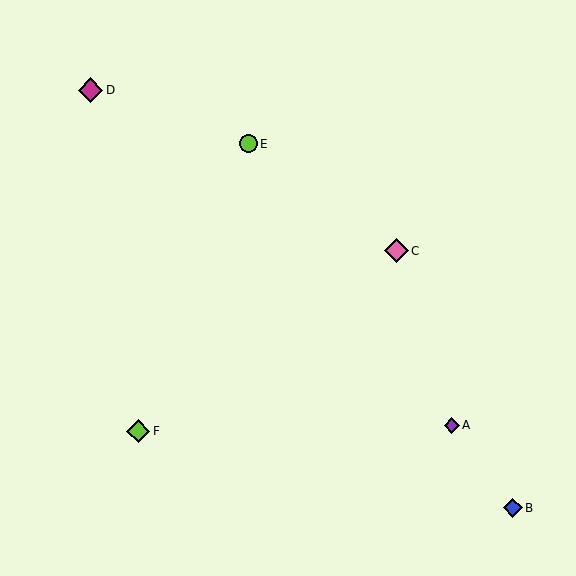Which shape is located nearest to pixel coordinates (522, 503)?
The blue diamond (labeled B) at (513, 508) is nearest to that location.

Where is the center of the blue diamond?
The center of the blue diamond is at (513, 508).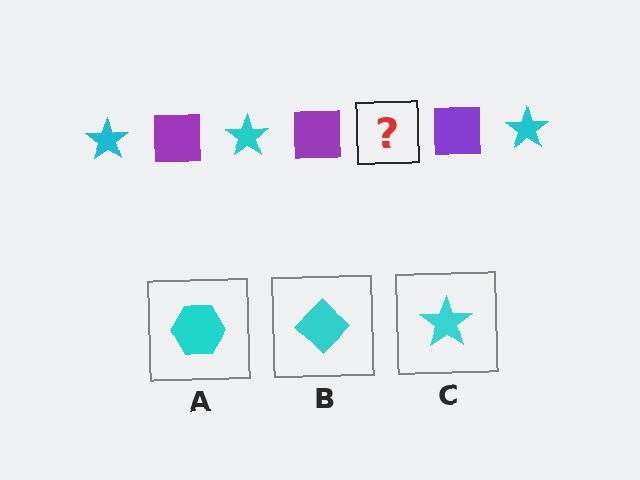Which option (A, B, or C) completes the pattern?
C.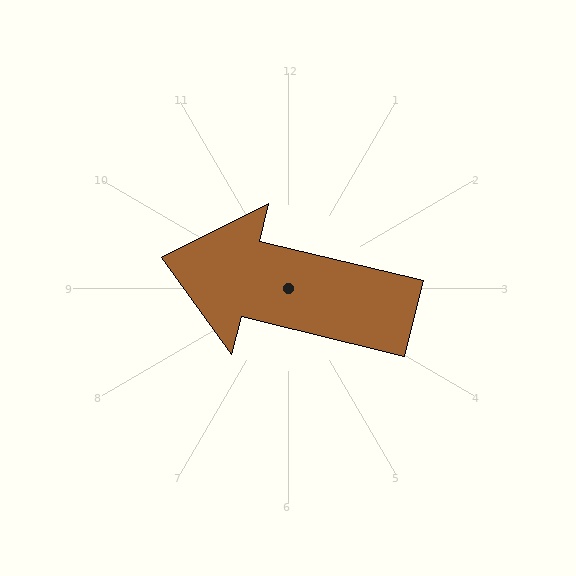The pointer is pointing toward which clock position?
Roughly 9 o'clock.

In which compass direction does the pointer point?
West.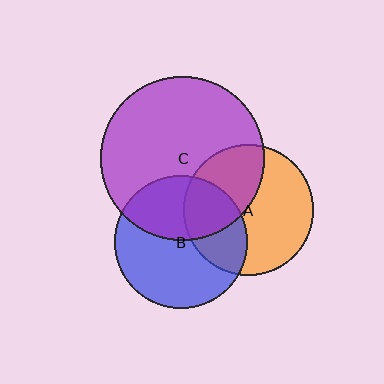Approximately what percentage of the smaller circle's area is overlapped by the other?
Approximately 40%.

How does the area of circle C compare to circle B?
Approximately 1.5 times.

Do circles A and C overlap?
Yes.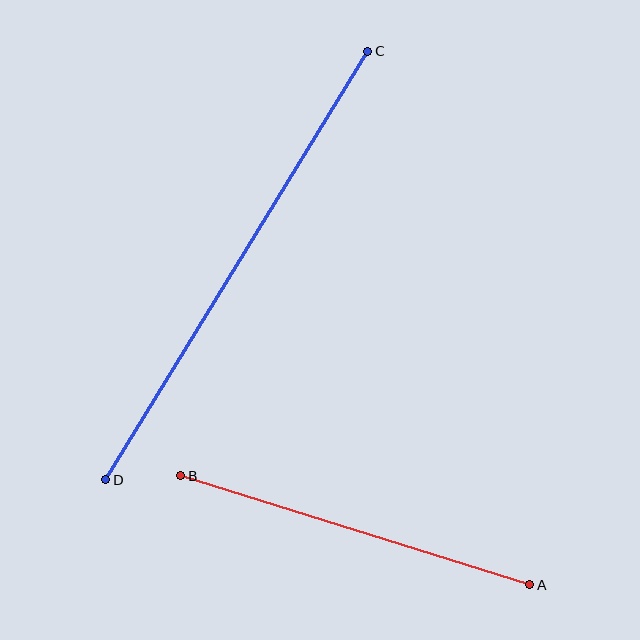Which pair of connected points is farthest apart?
Points C and D are farthest apart.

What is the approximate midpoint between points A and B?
The midpoint is at approximately (355, 530) pixels.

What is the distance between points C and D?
The distance is approximately 502 pixels.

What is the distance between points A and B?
The distance is approximately 366 pixels.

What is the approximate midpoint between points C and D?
The midpoint is at approximately (237, 266) pixels.